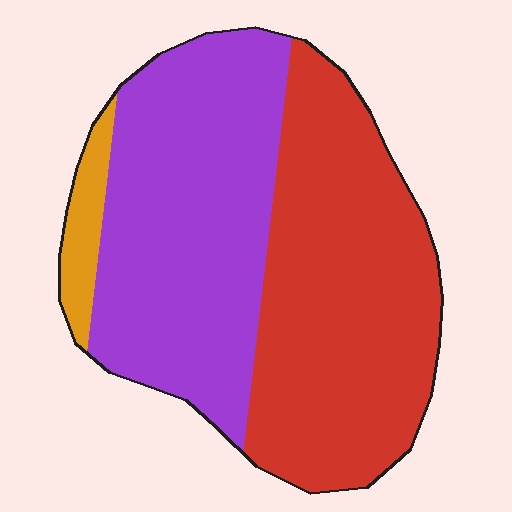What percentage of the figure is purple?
Purple takes up about one half (1/2) of the figure.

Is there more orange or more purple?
Purple.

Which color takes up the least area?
Orange, at roughly 5%.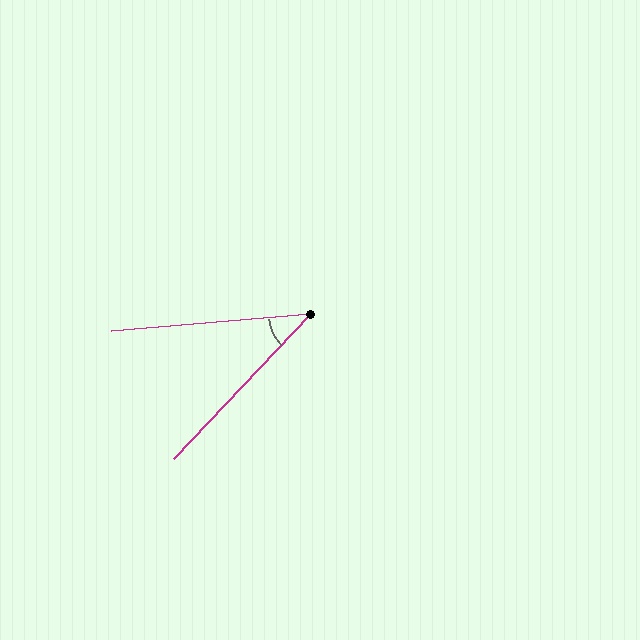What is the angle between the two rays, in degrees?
Approximately 42 degrees.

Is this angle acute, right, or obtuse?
It is acute.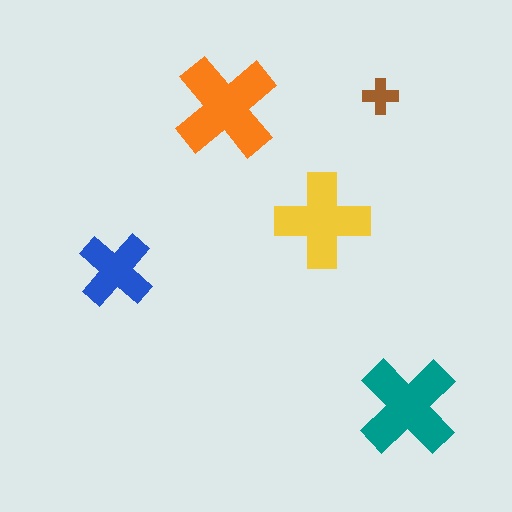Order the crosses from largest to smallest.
the orange one, the teal one, the yellow one, the blue one, the brown one.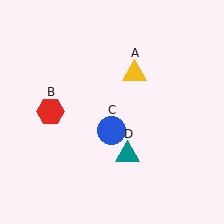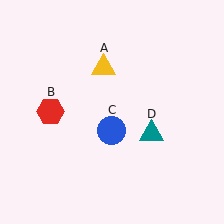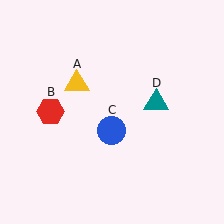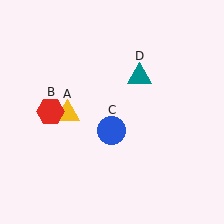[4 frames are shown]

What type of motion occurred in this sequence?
The yellow triangle (object A), teal triangle (object D) rotated counterclockwise around the center of the scene.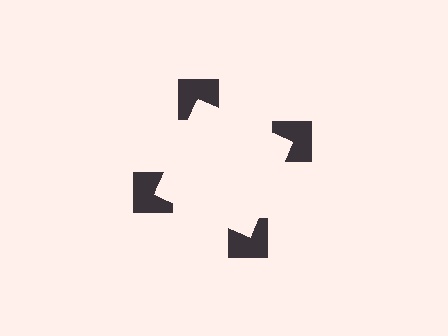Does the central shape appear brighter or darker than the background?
It typically appears slightly brighter than the background, even though no actual brightness change is drawn.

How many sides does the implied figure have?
4 sides.